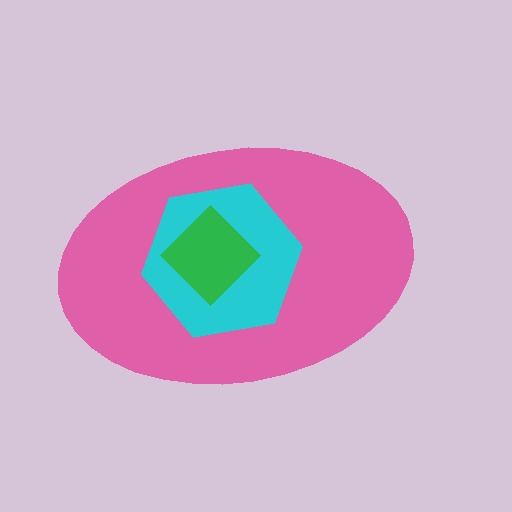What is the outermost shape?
The pink ellipse.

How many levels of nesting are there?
3.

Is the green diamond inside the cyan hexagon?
Yes.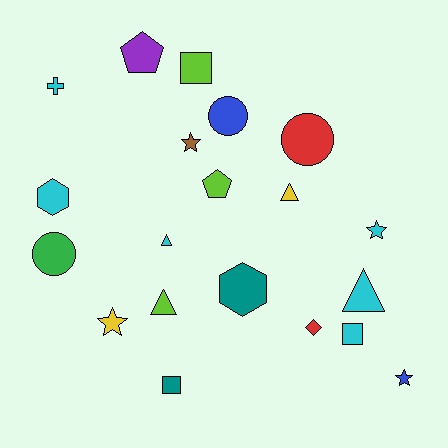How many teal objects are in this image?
There are 2 teal objects.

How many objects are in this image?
There are 20 objects.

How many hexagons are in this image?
There are 2 hexagons.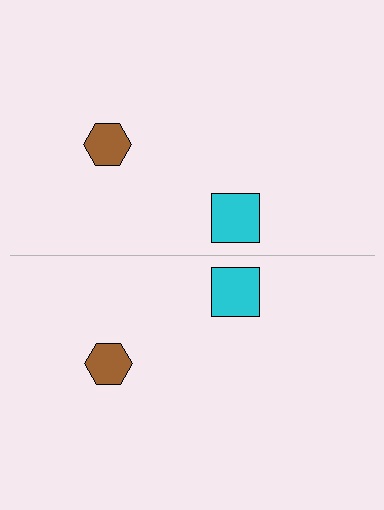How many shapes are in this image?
There are 4 shapes in this image.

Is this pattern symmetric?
Yes, this pattern has bilateral (reflection) symmetry.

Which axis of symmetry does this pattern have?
The pattern has a horizontal axis of symmetry running through the center of the image.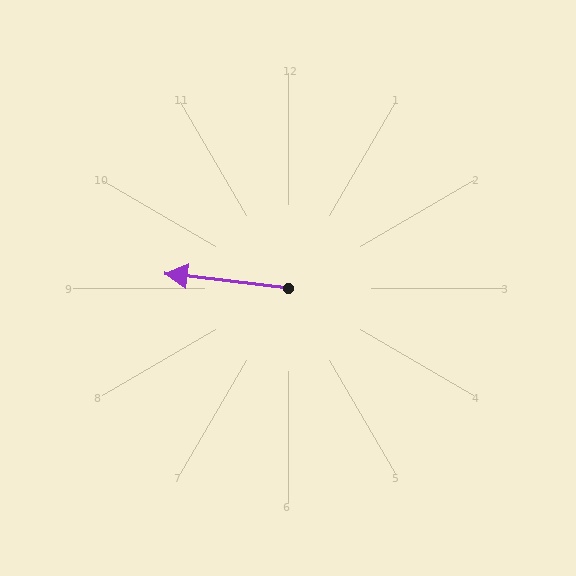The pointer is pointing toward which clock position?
Roughly 9 o'clock.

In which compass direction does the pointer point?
West.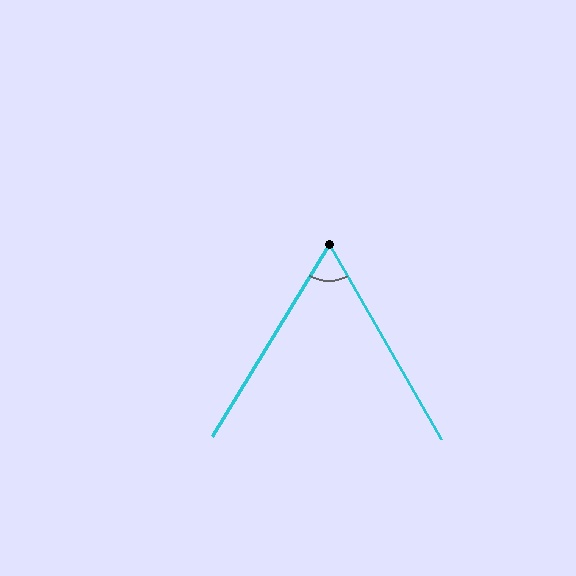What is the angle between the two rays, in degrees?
Approximately 61 degrees.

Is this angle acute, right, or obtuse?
It is acute.